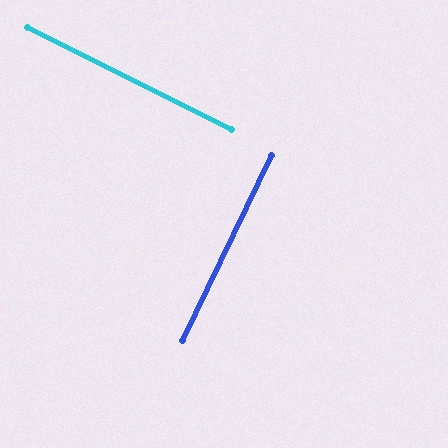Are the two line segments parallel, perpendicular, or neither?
Perpendicular — they meet at approximately 89°.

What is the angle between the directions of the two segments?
Approximately 89 degrees.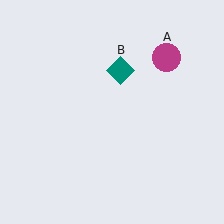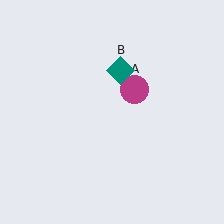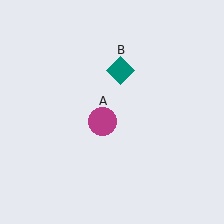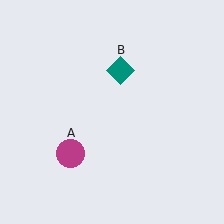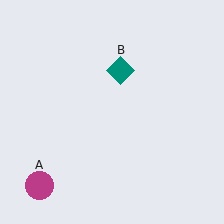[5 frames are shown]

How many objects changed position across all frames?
1 object changed position: magenta circle (object A).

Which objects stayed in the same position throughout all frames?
Teal diamond (object B) remained stationary.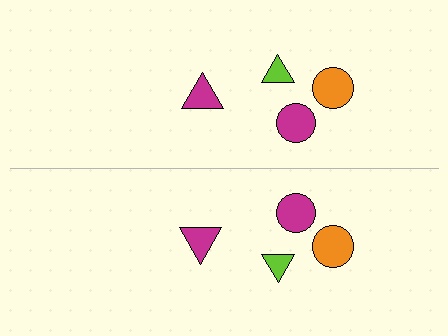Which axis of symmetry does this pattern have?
The pattern has a horizontal axis of symmetry running through the center of the image.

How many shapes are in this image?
There are 8 shapes in this image.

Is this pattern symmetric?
Yes, this pattern has bilateral (reflection) symmetry.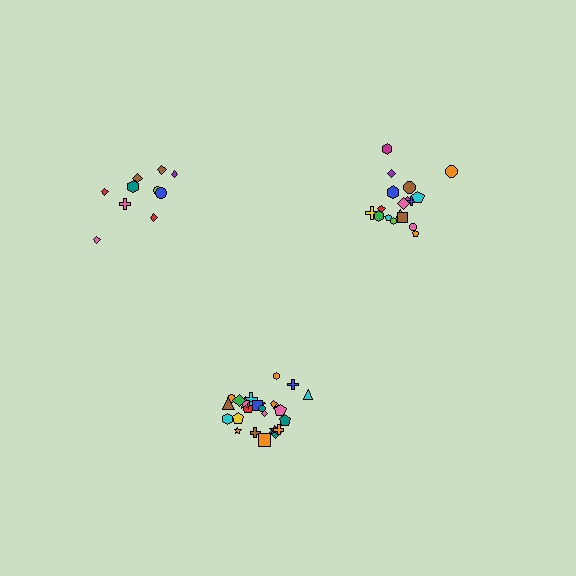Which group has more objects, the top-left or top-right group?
The top-right group.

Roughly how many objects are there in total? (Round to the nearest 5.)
Roughly 55 objects in total.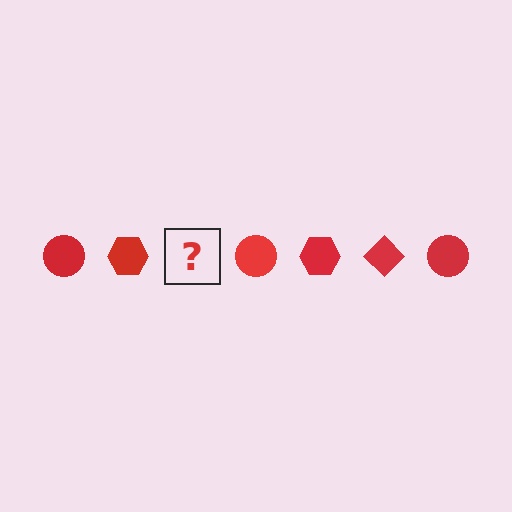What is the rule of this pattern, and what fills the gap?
The rule is that the pattern cycles through circle, hexagon, diamond shapes in red. The gap should be filled with a red diamond.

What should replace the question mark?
The question mark should be replaced with a red diamond.